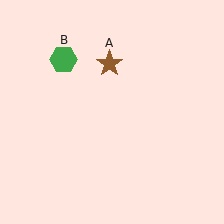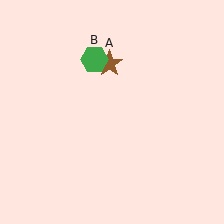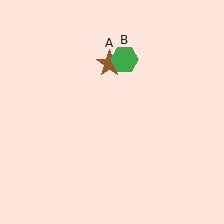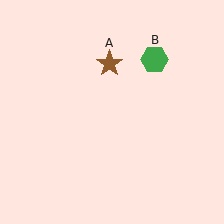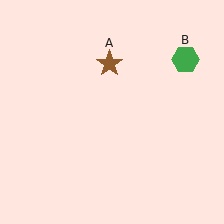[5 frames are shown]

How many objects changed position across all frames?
1 object changed position: green hexagon (object B).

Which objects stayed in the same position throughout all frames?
Brown star (object A) remained stationary.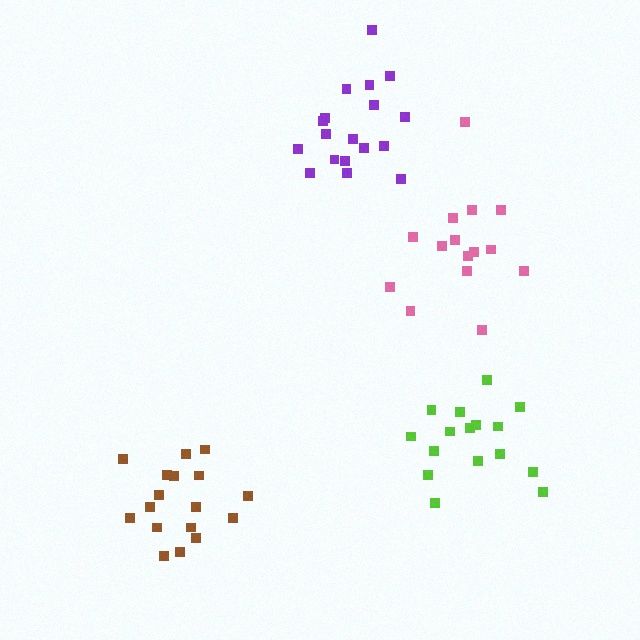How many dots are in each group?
Group 1: 15 dots, Group 2: 16 dots, Group 3: 17 dots, Group 4: 18 dots (66 total).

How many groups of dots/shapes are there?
There are 4 groups.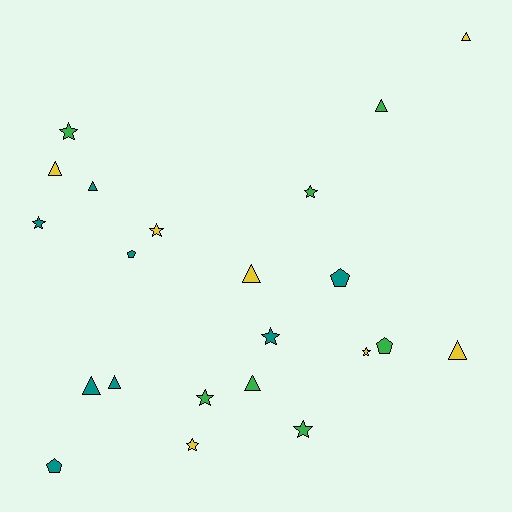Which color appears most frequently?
Teal, with 8 objects.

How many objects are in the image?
There are 22 objects.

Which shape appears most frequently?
Triangle, with 9 objects.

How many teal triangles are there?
There are 3 teal triangles.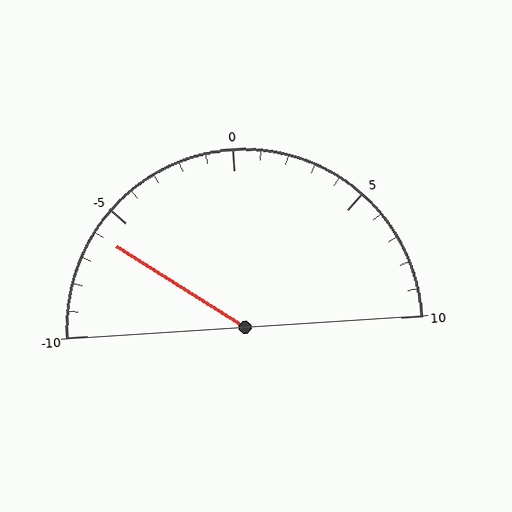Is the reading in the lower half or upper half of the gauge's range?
The reading is in the lower half of the range (-10 to 10).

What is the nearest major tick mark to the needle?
The nearest major tick mark is -5.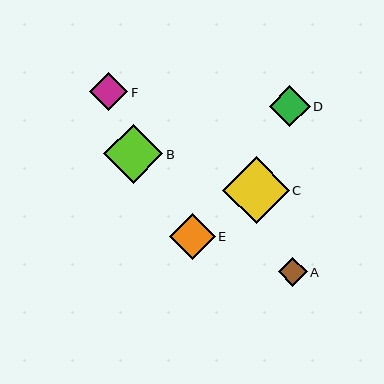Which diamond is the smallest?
Diamond A is the smallest with a size of approximately 29 pixels.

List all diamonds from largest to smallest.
From largest to smallest: C, B, E, D, F, A.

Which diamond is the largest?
Diamond C is the largest with a size of approximately 67 pixels.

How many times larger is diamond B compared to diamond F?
Diamond B is approximately 1.6 times the size of diamond F.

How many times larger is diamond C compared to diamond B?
Diamond C is approximately 1.1 times the size of diamond B.